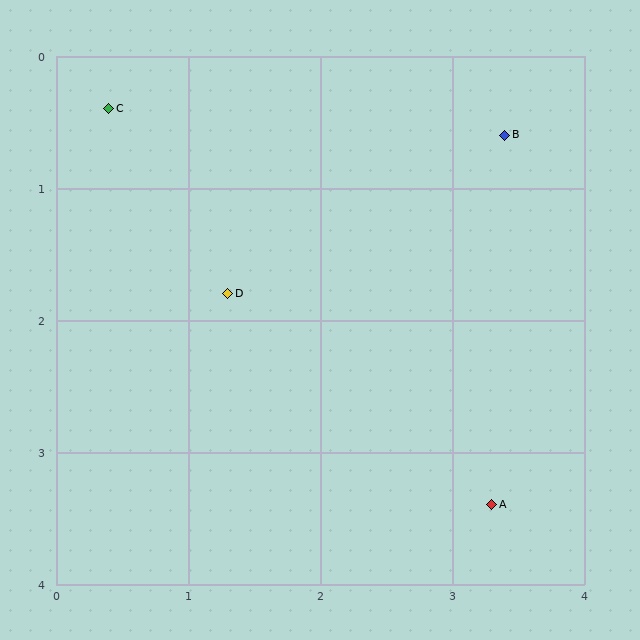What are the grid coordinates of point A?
Point A is at approximately (3.3, 3.4).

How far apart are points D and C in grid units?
Points D and C are about 1.7 grid units apart.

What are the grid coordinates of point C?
Point C is at approximately (0.4, 0.4).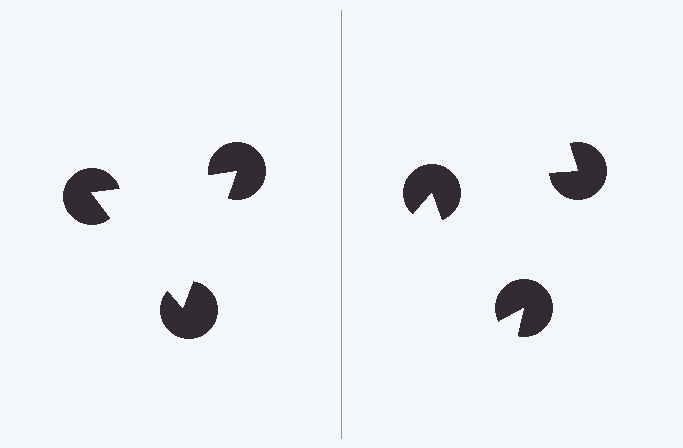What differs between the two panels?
The pac-man discs are positioned identically on both sides; only the wedge orientations differ. On the left they align to a triangle; on the right they are misaligned.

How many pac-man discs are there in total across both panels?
6 — 3 on each side.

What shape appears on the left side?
An illusory triangle.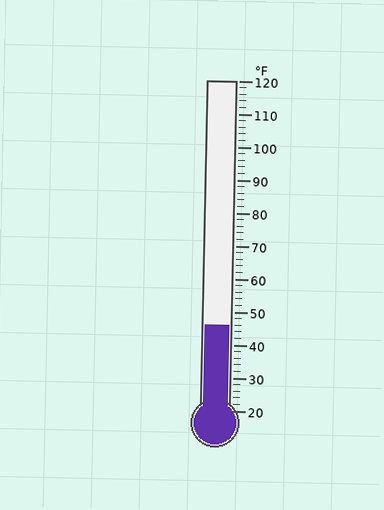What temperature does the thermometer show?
The thermometer shows approximately 46°F.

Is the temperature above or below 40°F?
The temperature is above 40°F.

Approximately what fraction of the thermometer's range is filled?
The thermometer is filled to approximately 25% of its range.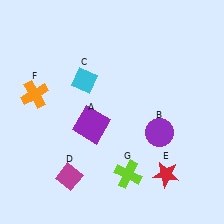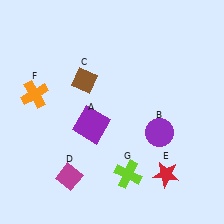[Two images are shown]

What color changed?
The diamond (C) changed from cyan in Image 1 to brown in Image 2.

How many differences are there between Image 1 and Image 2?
There is 1 difference between the two images.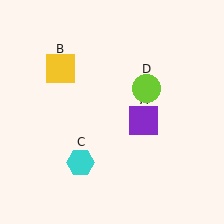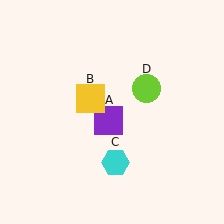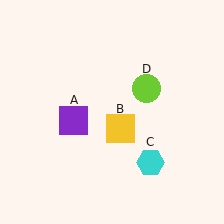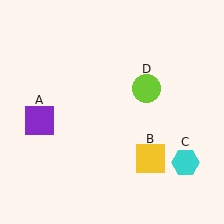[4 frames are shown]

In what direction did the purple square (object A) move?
The purple square (object A) moved left.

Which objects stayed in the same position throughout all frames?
Lime circle (object D) remained stationary.